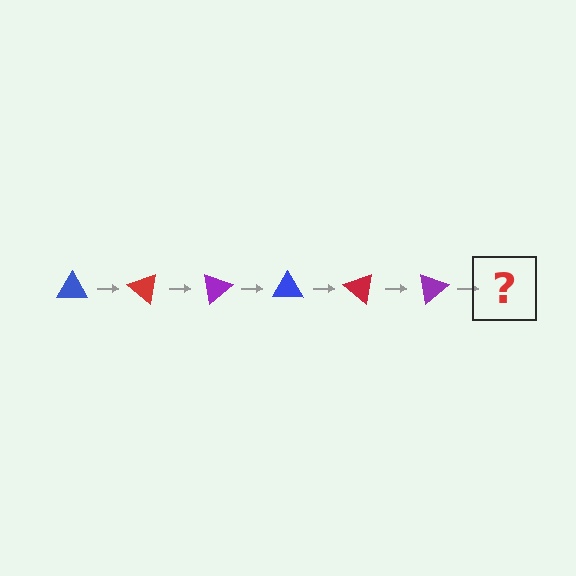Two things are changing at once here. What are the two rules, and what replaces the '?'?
The two rules are that it rotates 40 degrees each step and the color cycles through blue, red, and purple. The '?' should be a blue triangle, rotated 240 degrees from the start.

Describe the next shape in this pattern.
It should be a blue triangle, rotated 240 degrees from the start.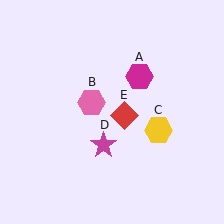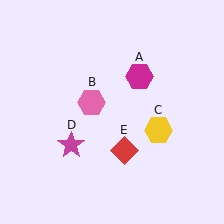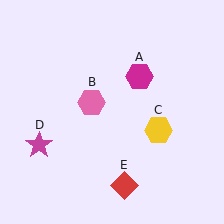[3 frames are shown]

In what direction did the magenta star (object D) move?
The magenta star (object D) moved left.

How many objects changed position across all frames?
2 objects changed position: magenta star (object D), red diamond (object E).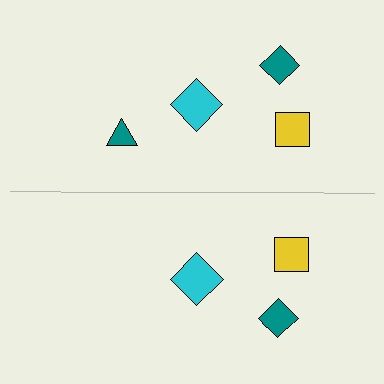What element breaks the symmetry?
A teal triangle is missing from the bottom side.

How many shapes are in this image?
There are 7 shapes in this image.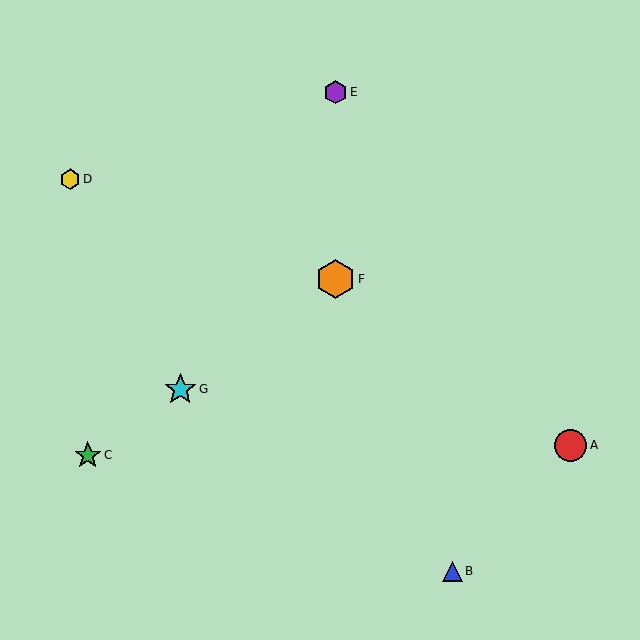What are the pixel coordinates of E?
Object E is at (335, 92).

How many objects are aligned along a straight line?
3 objects (C, F, G) are aligned along a straight line.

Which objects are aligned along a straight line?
Objects C, F, G are aligned along a straight line.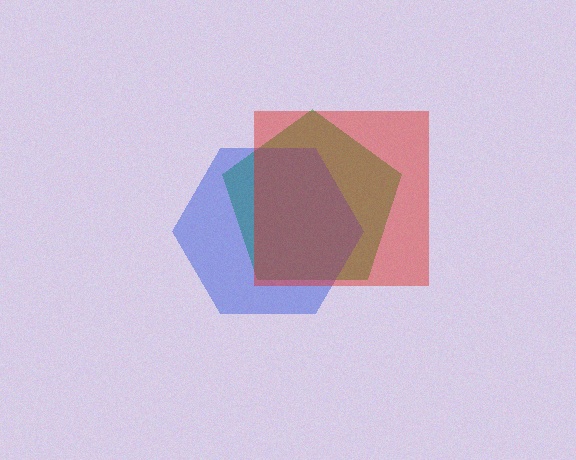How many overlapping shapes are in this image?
There are 3 overlapping shapes in the image.